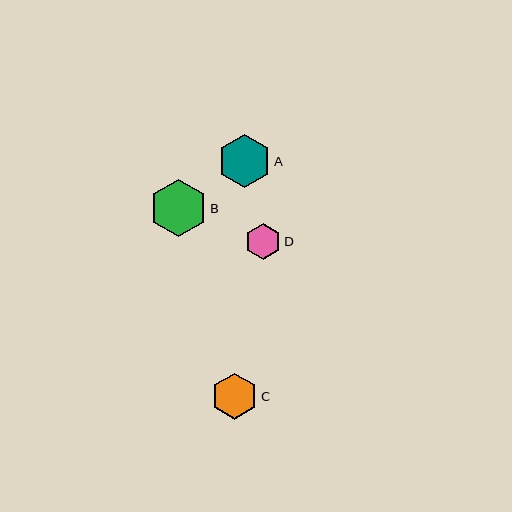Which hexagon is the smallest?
Hexagon D is the smallest with a size of approximately 35 pixels.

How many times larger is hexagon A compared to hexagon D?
Hexagon A is approximately 1.5 times the size of hexagon D.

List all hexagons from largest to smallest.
From largest to smallest: B, A, C, D.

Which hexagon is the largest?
Hexagon B is the largest with a size of approximately 57 pixels.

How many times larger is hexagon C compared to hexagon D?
Hexagon C is approximately 1.3 times the size of hexagon D.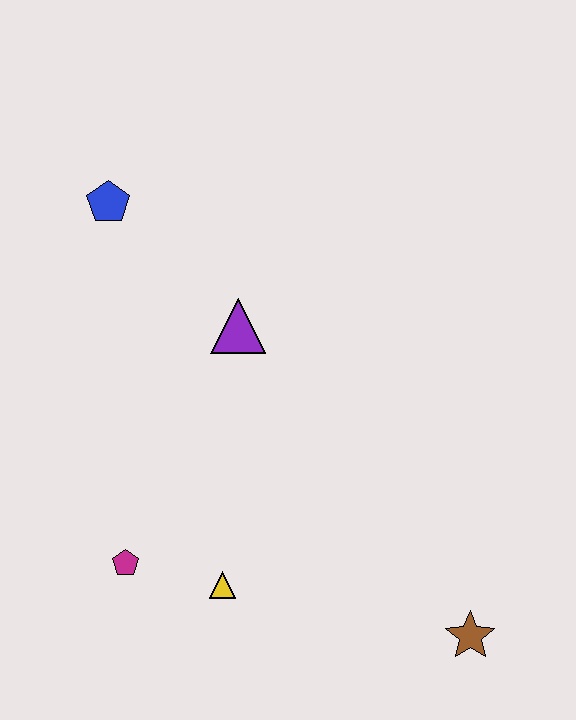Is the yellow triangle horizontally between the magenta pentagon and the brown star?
Yes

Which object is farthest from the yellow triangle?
The blue pentagon is farthest from the yellow triangle.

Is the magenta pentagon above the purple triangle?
No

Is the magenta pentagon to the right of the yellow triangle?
No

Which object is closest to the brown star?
The yellow triangle is closest to the brown star.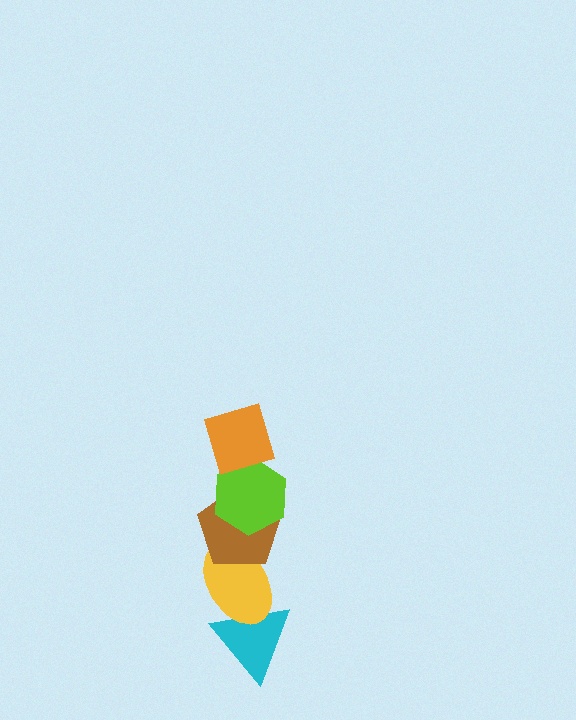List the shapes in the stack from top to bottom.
From top to bottom: the orange diamond, the lime hexagon, the brown pentagon, the yellow ellipse, the cyan triangle.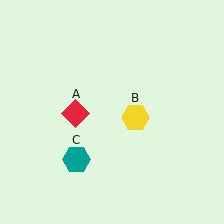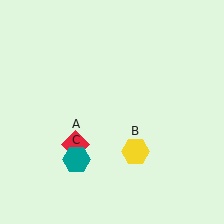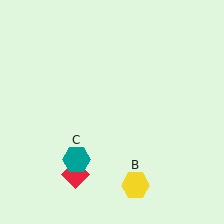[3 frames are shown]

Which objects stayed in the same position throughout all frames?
Teal hexagon (object C) remained stationary.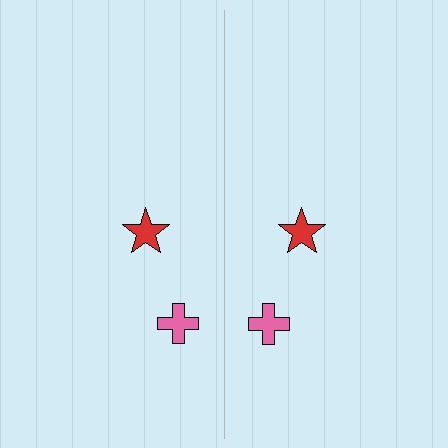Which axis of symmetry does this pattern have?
The pattern has a vertical axis of symmetry running through the center of the image.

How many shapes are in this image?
There are 4 shapes in this image.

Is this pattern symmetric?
Yes, this pattern has bilateral (reflection) symmetry.